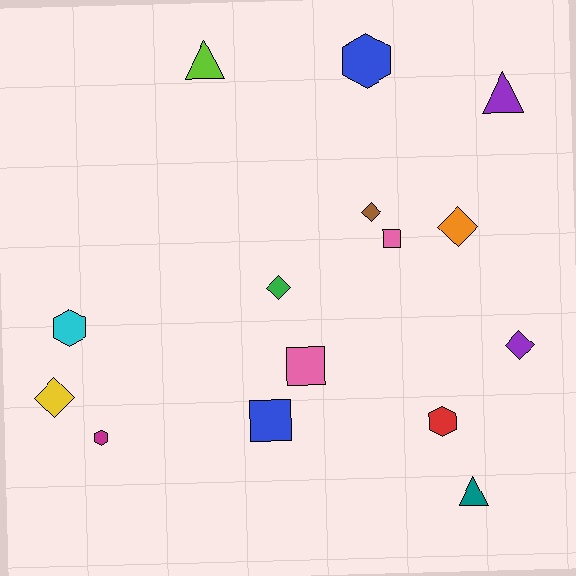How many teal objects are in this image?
There is 1 teal object.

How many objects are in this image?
There are 15 objects.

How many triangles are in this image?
There are 3 triangles.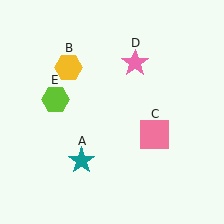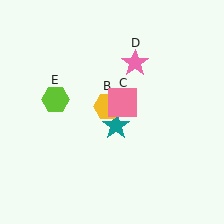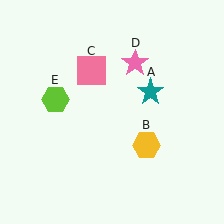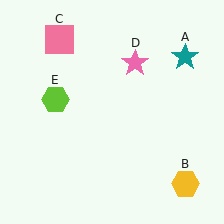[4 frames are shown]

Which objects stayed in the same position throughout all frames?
Pink star (object D) and lime hexagon (object E) remained stationary.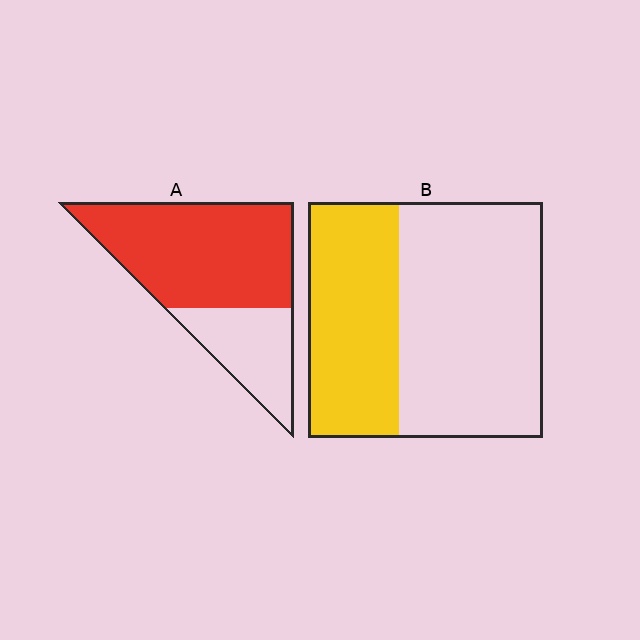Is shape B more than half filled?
No.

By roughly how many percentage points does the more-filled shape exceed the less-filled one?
By roughly 30 percentage points (A over B).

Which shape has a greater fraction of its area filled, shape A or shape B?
Shape A.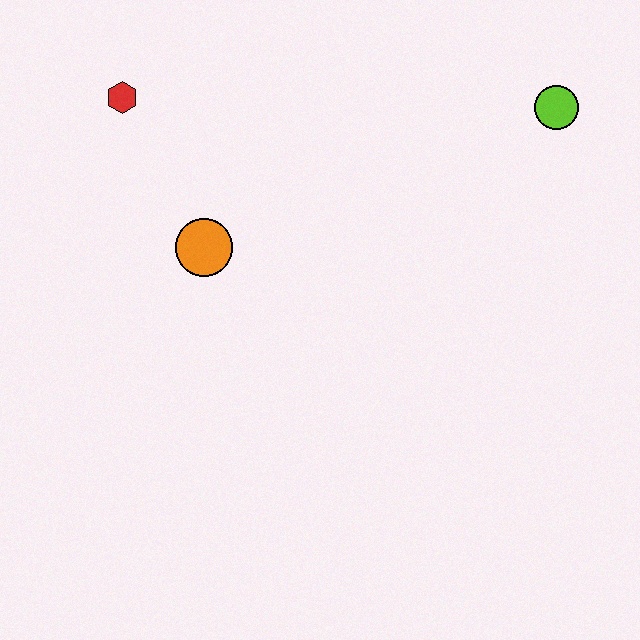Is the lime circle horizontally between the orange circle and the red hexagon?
No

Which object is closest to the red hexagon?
The orange circle is closest to the red hexagon.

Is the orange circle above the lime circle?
No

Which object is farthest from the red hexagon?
The lime circle is farthest from the red hexagon.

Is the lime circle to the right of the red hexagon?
Yes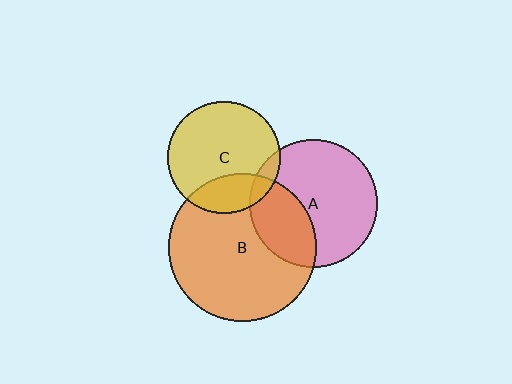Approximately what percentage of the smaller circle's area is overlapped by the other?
Approximately 10%.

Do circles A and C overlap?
Yes.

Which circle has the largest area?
Circle B (orange).